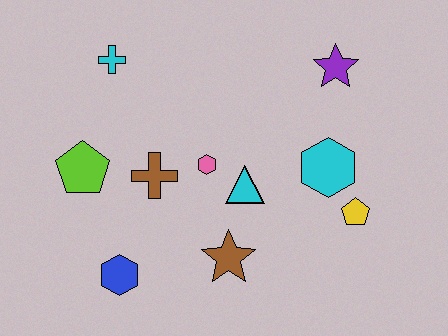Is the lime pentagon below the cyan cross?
Yes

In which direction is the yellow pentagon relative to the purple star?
The yellow pentagon is below the purple star.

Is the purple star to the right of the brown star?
Yes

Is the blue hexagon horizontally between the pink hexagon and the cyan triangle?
No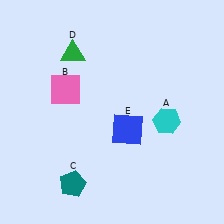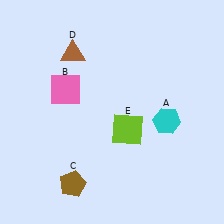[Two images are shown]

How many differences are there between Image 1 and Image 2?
There are 3 differences between the two images.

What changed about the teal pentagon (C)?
In Image 1, C is teal. In Image 2, it changed to brown.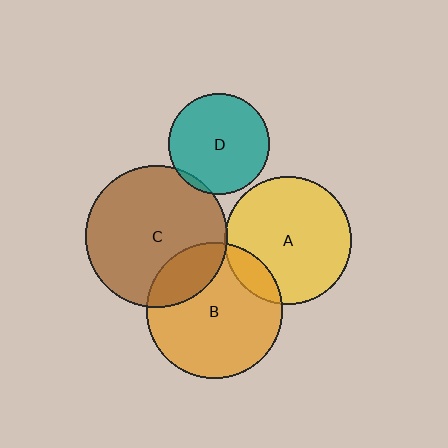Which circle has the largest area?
Circle C (brown).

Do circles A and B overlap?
Yes.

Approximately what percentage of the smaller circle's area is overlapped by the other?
Approximately 15%.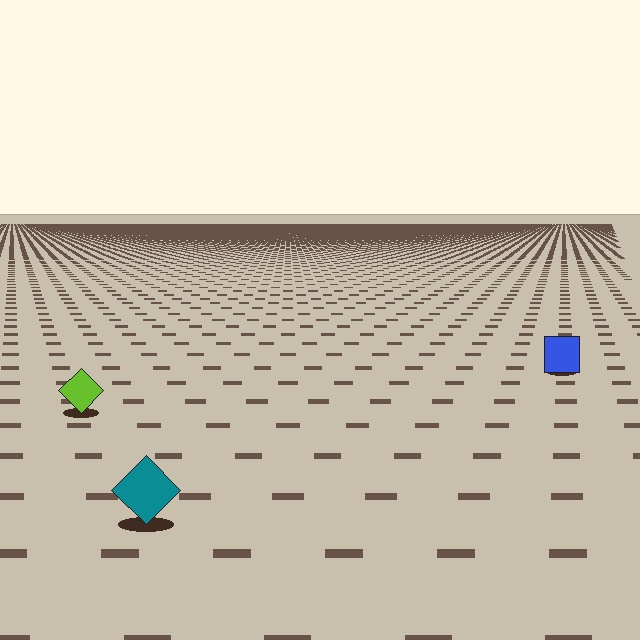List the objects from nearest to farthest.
From nearest to farthest: the teal diamond, the lime diamond, the blue square.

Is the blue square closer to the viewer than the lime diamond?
No. The lime diamond is closer — you can tell from the texture gradient: the ground texture is coarser near it.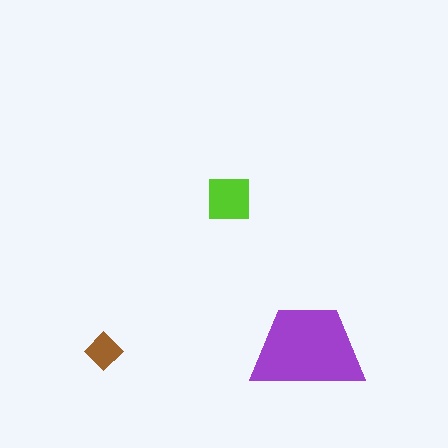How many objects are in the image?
There are 3 objects in the image.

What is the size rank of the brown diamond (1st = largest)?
3rd.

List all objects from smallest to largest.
The brown diamond, the lime square, the purple trapezoid.